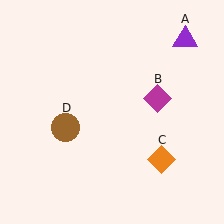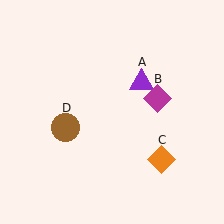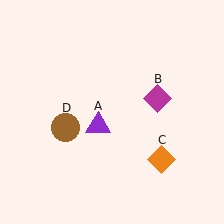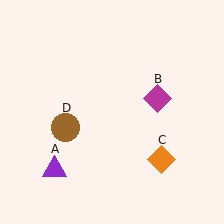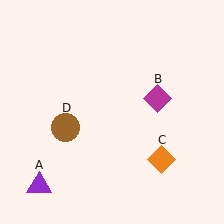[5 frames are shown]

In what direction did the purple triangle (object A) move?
The purple triangle (object A) moved down and to the left.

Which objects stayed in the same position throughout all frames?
Magenta diamond (object B) and orange diamond (object C) and brown circle (object D) remained stationary.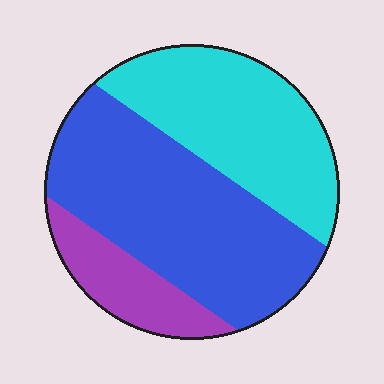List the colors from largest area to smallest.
From largest to smallest: blue, cyan, purple.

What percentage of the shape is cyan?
Cyan takes up about three eighths (3/8) of the shape.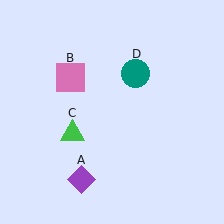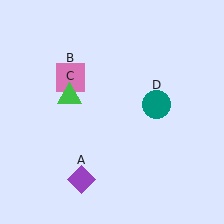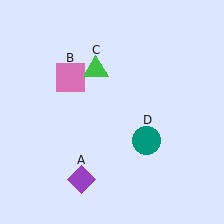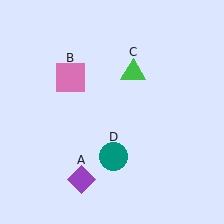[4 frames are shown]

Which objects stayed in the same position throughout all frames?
Purple diamond (object A) and pink square (object B) remained stationary.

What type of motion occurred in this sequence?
The green triangle (object C), teal circle (object D) rotated clockwise around the center of the scene.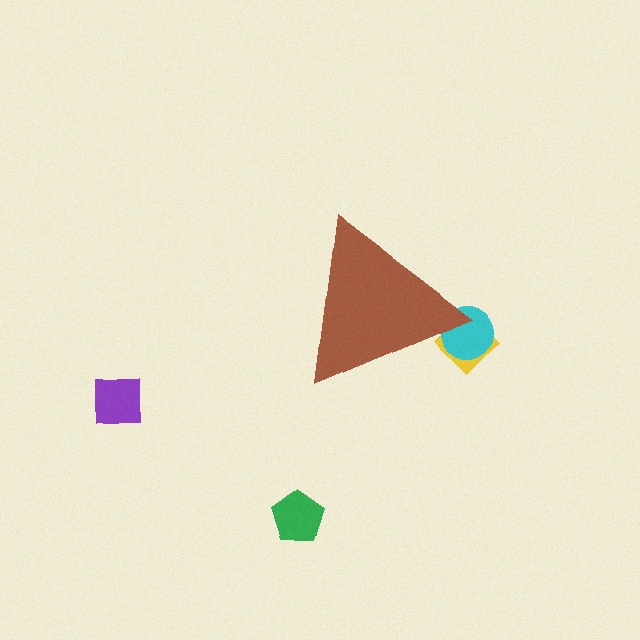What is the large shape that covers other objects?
A brown triangle.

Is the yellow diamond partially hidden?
Yes, the yellow diamond is partially hidden behind the brown triangle.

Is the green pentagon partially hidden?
No, the green pentagon is fully visible.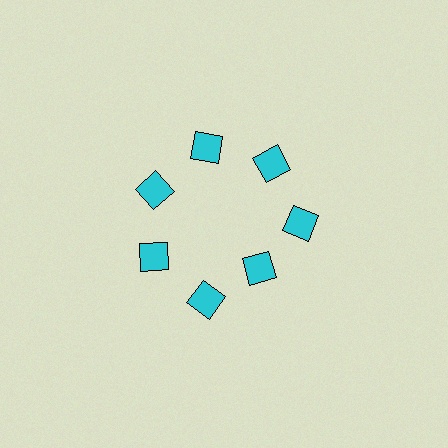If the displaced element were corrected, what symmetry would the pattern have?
It would have 7-fold rotational symmetry — the pattern would map onto itself every 51 degrees.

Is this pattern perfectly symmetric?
No. The 7 cyan diamonds are arranged in a ring, but one element near the 5 o'clock position is pulled inward toward the center, breaking the 7-fold rotational symmetry.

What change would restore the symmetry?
The symmetry would be restored by moving it outward, back onto the ring so that all 7 diamonds sit at equal angles and equal distance from the center.